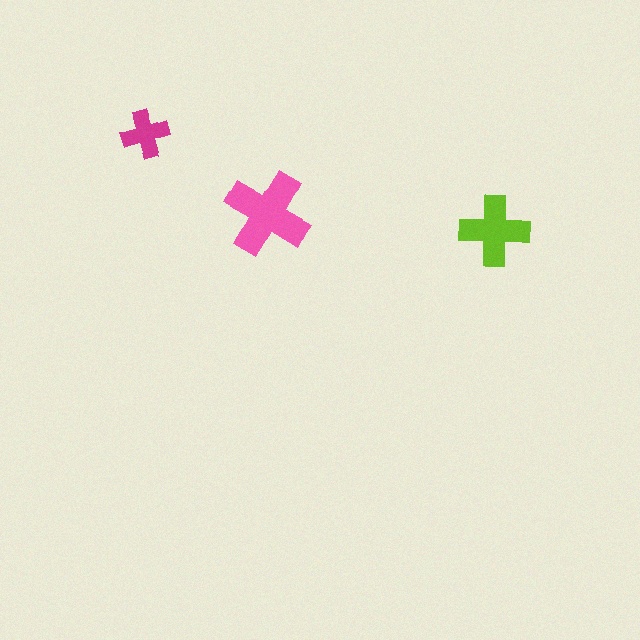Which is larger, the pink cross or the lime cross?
The pink one.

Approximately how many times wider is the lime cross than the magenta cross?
About 1.5 times wider.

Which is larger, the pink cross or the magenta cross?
The pink one.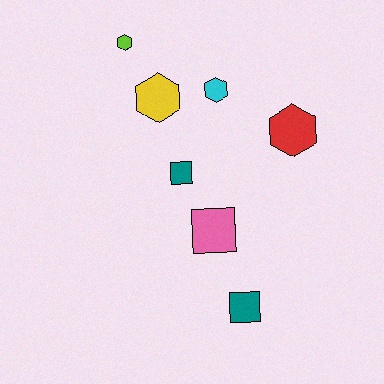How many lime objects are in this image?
There is 1 lime object.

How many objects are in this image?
There are 7 objects.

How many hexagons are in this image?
There are 4 hexagons.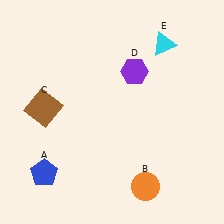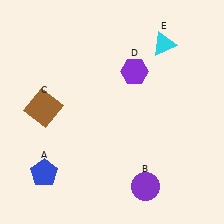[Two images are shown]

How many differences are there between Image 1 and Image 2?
There is 1 difference between the two images.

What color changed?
The circle (B) changed from orange in Image 1 to purple in Image 2.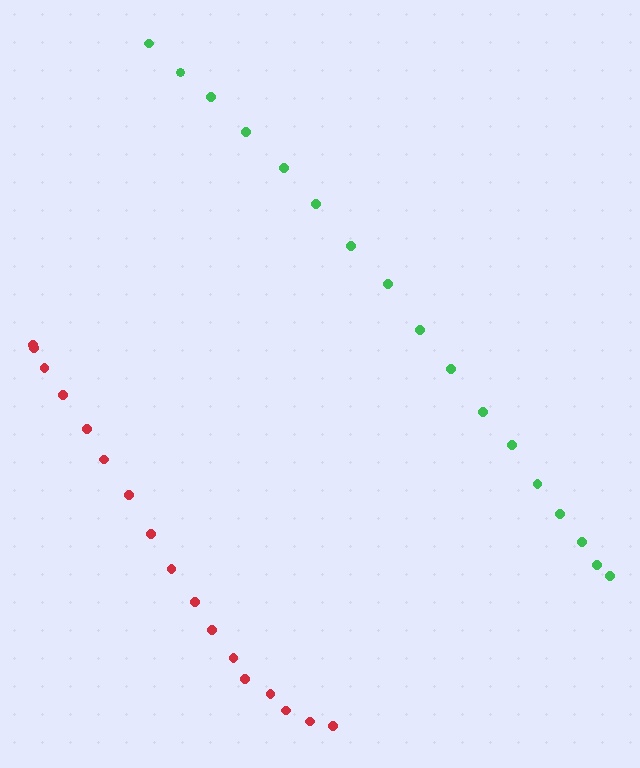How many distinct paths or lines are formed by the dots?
There are 2 distinct paths.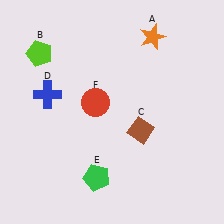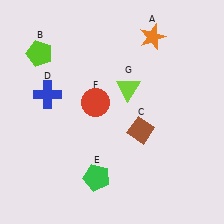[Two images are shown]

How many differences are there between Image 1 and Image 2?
There is 1 difference between the two images.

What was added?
A lime triangle (G) was added in Image 2.